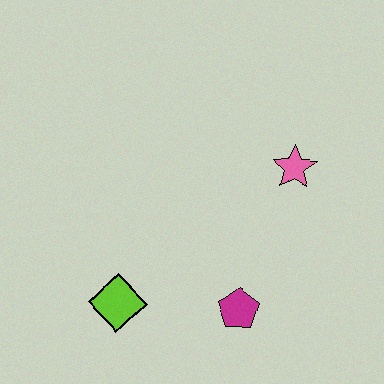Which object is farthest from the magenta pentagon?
The pink star is farthest from the magenta pentagon.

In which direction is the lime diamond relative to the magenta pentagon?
The lime diamond is to the left of the magenta pentagon.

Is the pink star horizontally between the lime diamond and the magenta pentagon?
No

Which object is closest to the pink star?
The magenta pentagon is closest to the pink star.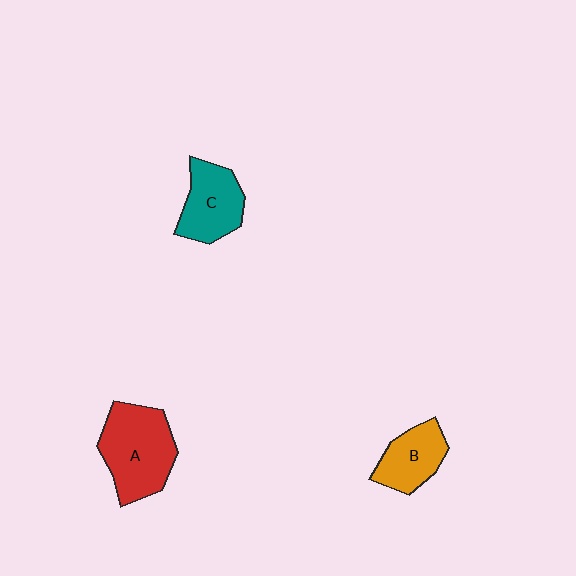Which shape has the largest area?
Shape A (red).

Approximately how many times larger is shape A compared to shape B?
Approximately 1.6 times.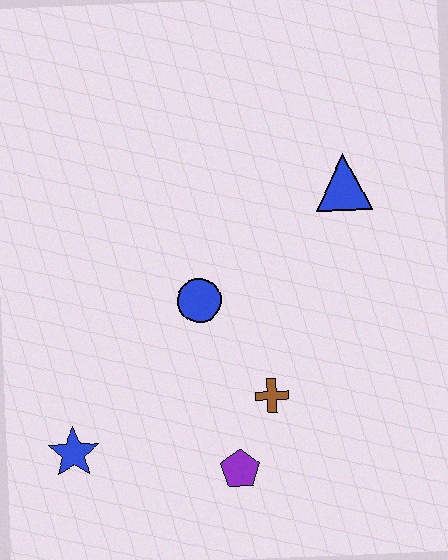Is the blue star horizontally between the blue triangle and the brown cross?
No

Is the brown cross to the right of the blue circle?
Yes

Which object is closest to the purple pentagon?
The brown cross is closest to the purple pentagon.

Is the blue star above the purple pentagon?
Yes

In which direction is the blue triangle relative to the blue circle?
The blue triangle is to the right of the blue circle.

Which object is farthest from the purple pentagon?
The blue triangle is farthest from the purple pentagon.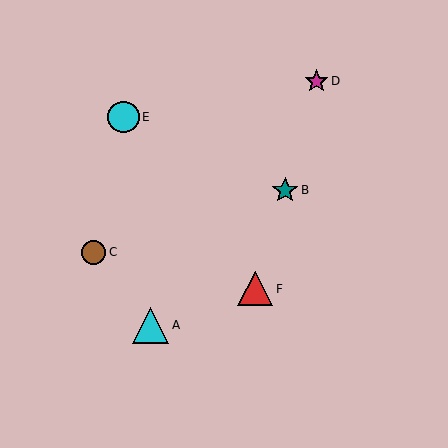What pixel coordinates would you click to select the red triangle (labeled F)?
Click at (255, 289) to select the red triangle F.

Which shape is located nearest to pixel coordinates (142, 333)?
The cyan triangle (labeled A) at (151, 325) is nearest to that location.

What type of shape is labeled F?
Shape F is a red triangle.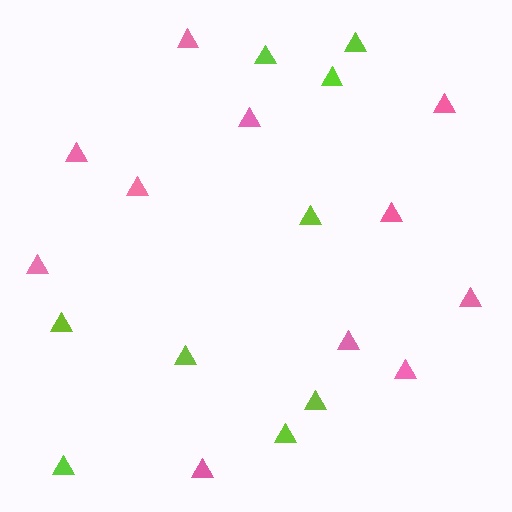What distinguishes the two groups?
There are 2 groups: one group of pink triangles (11) and one group of lime triangles (9).